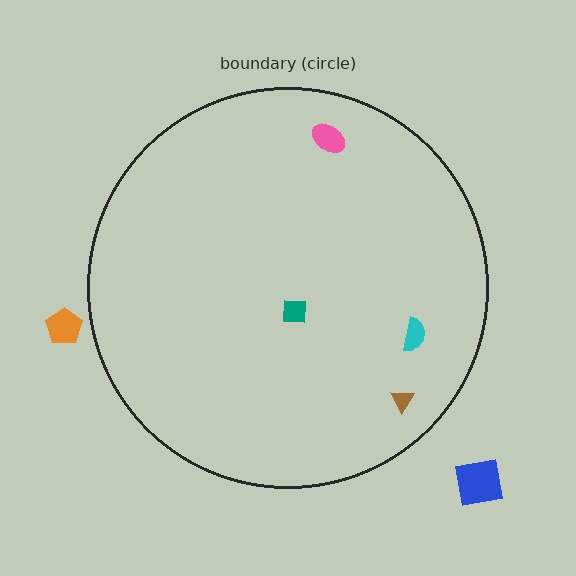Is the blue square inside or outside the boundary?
Outside.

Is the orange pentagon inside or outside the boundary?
Outside.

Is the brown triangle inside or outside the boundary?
Inside.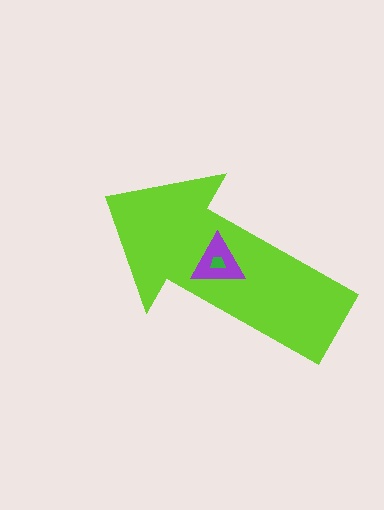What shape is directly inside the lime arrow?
The purple triangle.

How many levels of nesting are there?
3.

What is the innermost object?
The green trapezoid.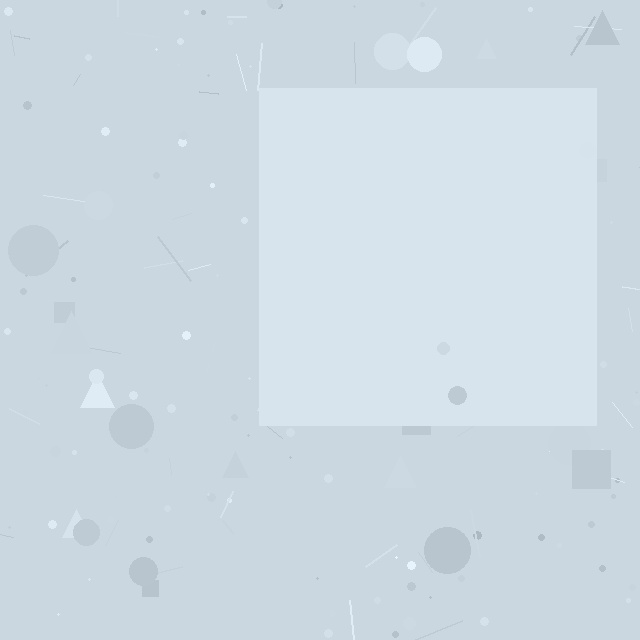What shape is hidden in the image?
A square is hidden in the image.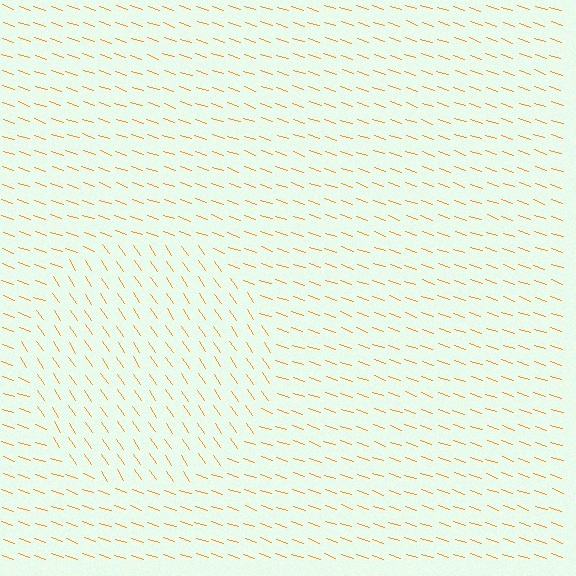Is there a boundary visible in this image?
Yes, there is a texture boundary formed by a change in line orientation.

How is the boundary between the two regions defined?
The boundary is defined purely by a change in line orientation (approximately 37 degrees difference). All lines are the same color and thickness.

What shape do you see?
I see a circle.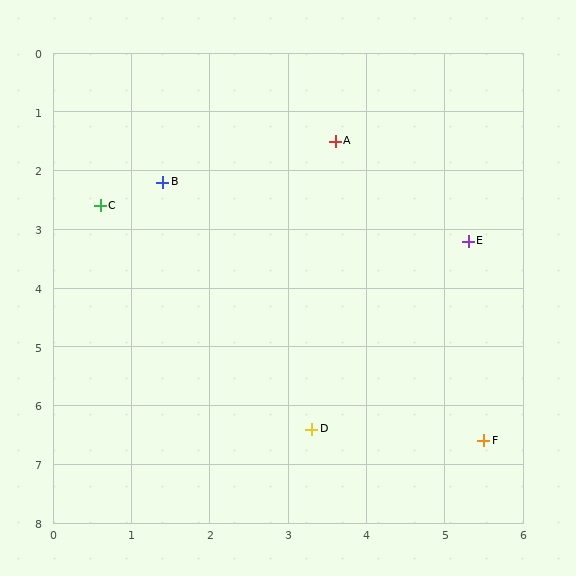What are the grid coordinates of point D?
Point D is at approximately (3.3, 6.4).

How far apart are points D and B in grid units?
Points D and B are about 4.6 grid units apart.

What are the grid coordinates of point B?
Point B is at approximately (1.4, 2.2).